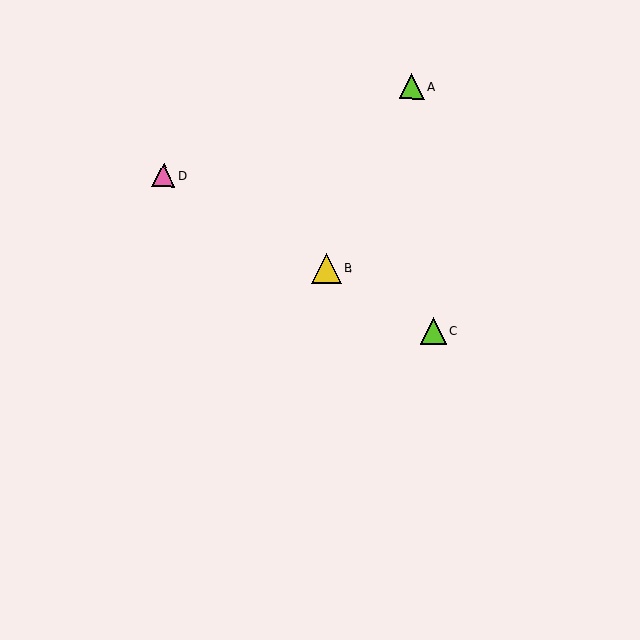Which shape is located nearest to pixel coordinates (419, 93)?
The lime triangle (labeled A) at (412, 86) is nearest to that location.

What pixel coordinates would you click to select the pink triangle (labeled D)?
Click at (164, 175) to select the pink triangle D.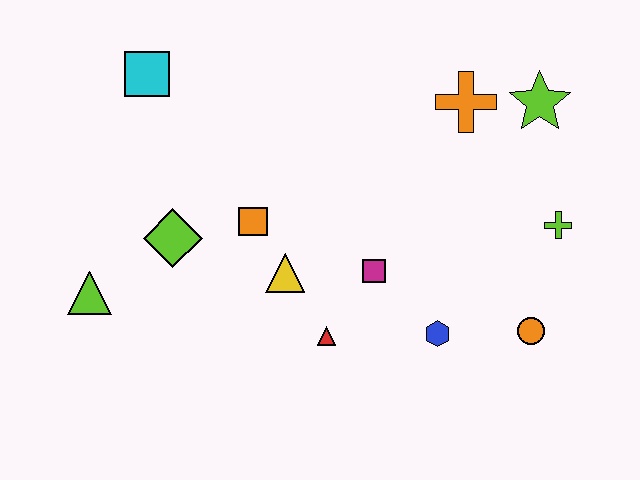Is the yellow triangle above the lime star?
No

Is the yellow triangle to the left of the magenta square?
Yes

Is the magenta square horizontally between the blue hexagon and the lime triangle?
Yes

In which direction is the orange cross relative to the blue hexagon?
The orange cross is above the blue hexagon.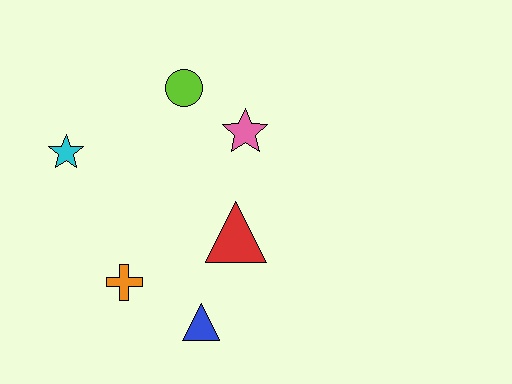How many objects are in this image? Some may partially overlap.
There are 6 objects.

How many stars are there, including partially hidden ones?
There are 2 stars.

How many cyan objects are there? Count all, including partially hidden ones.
There is 1 cyan object.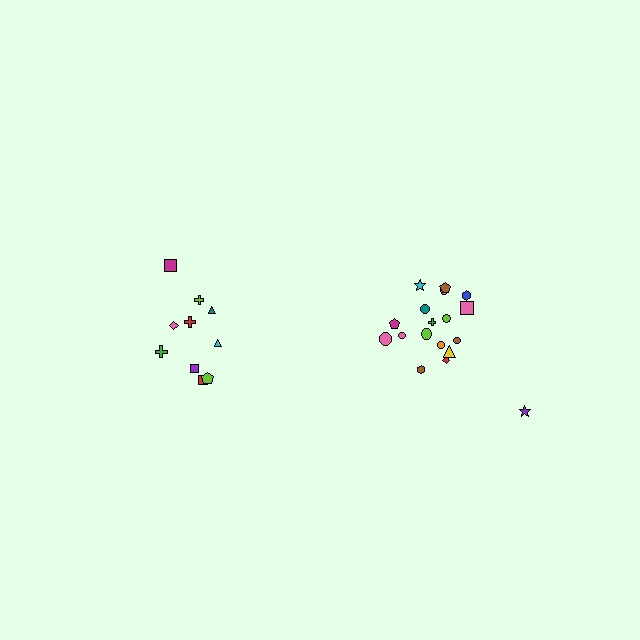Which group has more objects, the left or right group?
The right group.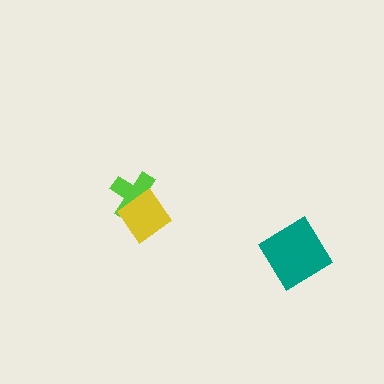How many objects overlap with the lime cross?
1 object overlaps with the lime cross.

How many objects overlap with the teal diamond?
0 objects overlap with the teal diamond.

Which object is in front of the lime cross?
The yellow diamond is in front of the lime cross.